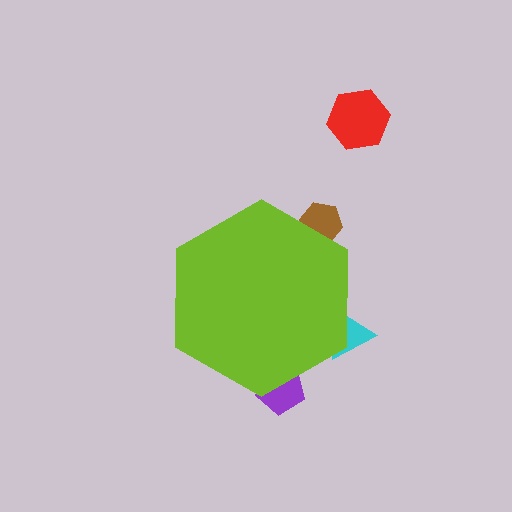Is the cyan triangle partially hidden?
Yes, the cyan triangle is partially hidden behind the lime hexagon.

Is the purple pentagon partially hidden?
Yes, the purple pentagon is partially hidden behind the lime hexagon.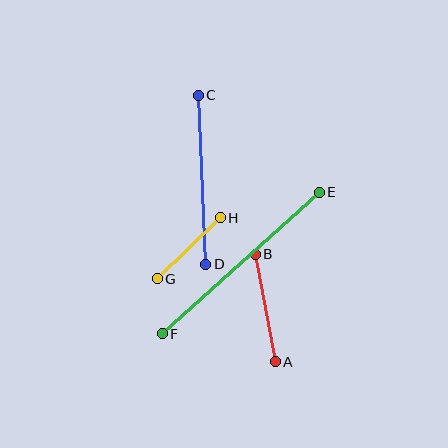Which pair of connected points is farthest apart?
Points E and F are farthest apart.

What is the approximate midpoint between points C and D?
The midpoint is at approximately (202, 180) pixels.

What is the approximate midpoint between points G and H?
The midpoint is at approximately (189, 248) pixels.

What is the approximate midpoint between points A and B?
The midpoint is at approximately (265, 308) pixels.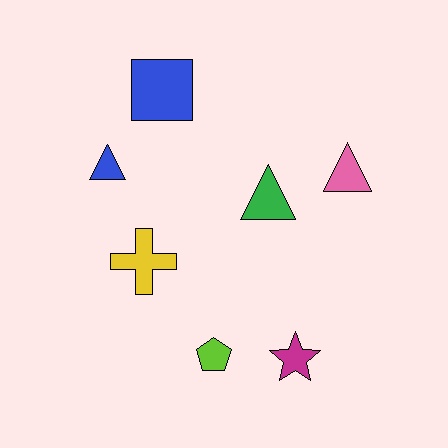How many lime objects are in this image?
There is 1 lime object.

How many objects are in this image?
There are 7 objects.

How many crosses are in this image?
There is 1 cross.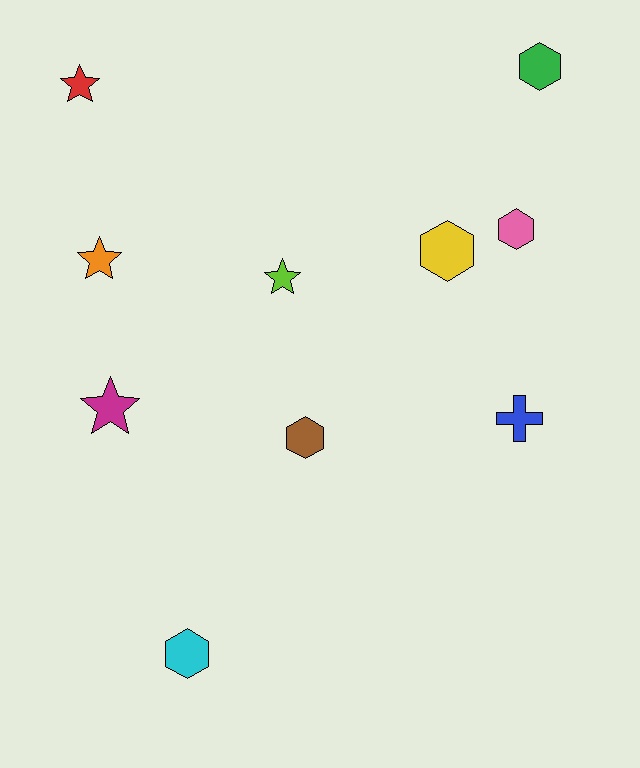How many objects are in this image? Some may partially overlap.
There are 10 objects.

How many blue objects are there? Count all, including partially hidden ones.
There is 1 blue object.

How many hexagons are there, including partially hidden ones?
There are 5 hexagons.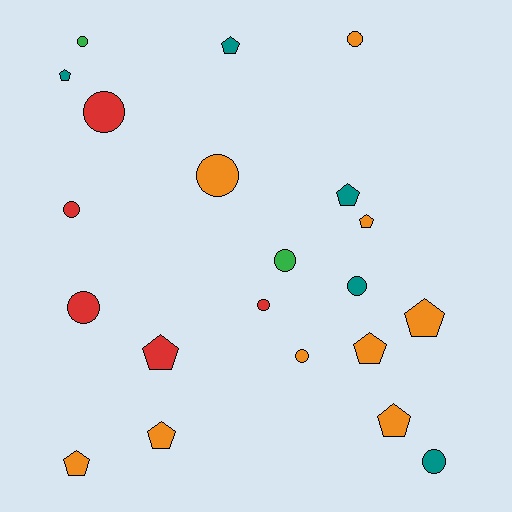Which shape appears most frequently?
Circle, with 11 objects.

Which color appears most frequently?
Orange, with 9 objects.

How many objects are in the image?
There are 21 objects.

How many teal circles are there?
There are 2 teal circles.